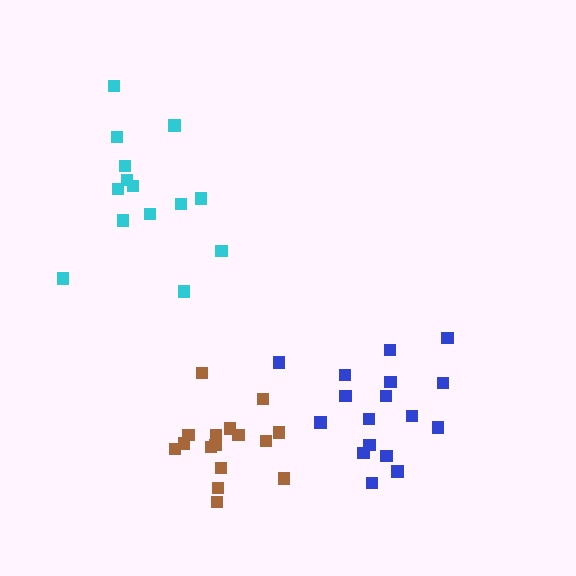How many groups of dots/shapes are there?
There are 3 groups.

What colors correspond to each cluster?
The clusters are colored: cyan, blue, brown.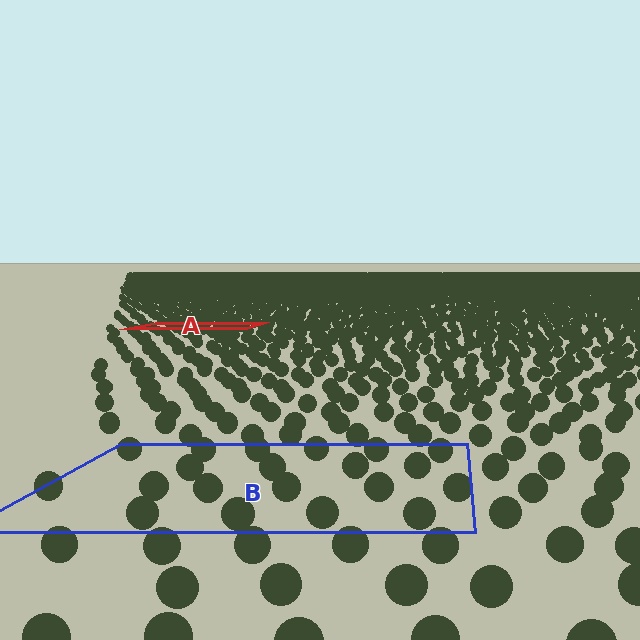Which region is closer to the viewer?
Region B is closer. The texture elements there are larger and more spread out.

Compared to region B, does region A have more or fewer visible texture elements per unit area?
Region A has more texture elements per unit area — they are packed more densely because it is farther away.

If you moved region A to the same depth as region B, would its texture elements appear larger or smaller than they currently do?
They would appear larger. At a closer depth, the same texture elements are projected at a bigger on-screen size.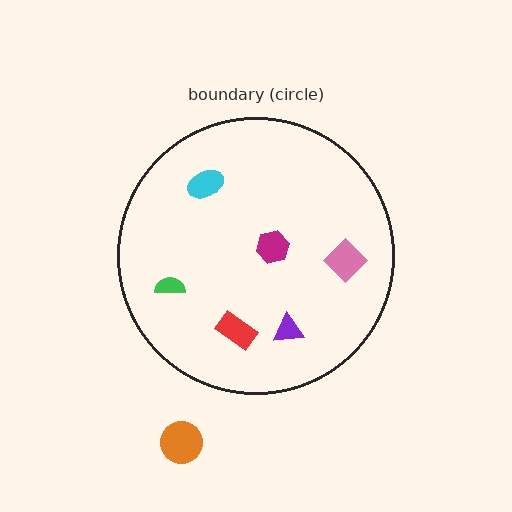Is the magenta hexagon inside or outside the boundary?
Inside.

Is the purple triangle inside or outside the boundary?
Inside.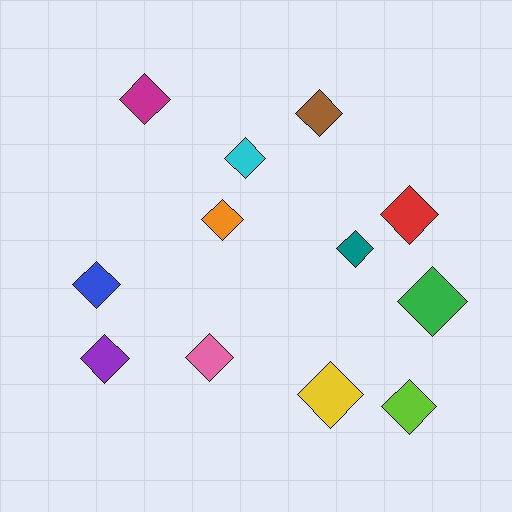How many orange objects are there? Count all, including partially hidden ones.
There is 1 orange object.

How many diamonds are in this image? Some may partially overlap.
There are 12 diamonds.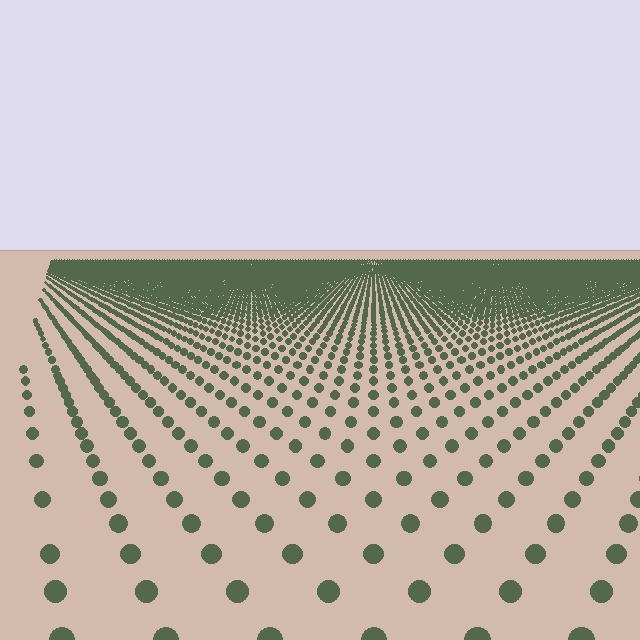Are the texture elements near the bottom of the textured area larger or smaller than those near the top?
Larger. Near the bottom, elements are closer to the viewer and appear at a bigger on-screen size.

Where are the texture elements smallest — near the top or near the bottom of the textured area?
Near the top.